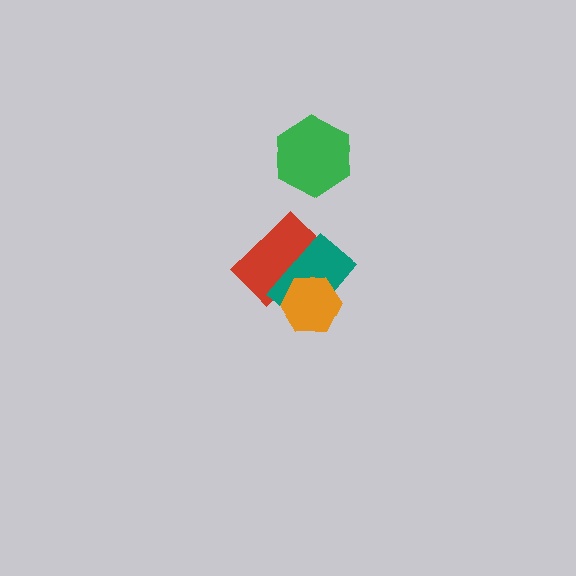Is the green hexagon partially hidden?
No, no other shape covers it.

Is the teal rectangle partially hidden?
Yes, it is partially covered by another shape.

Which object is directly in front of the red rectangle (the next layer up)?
The teal rectangle is directly in front of the red rectangle.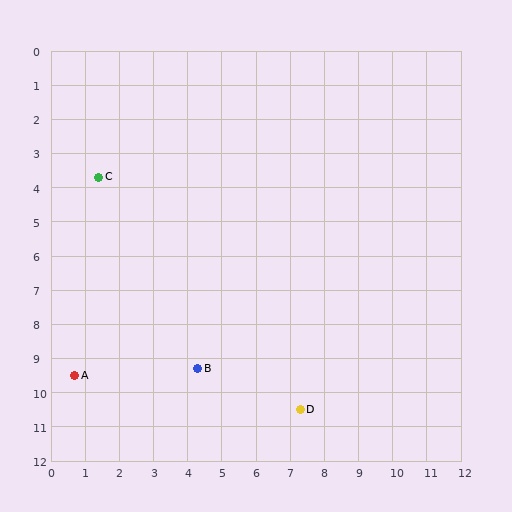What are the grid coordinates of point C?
Point C is at approximately (1.4, 3.7).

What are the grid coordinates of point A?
Point A is at approximately (0.7, 9.5).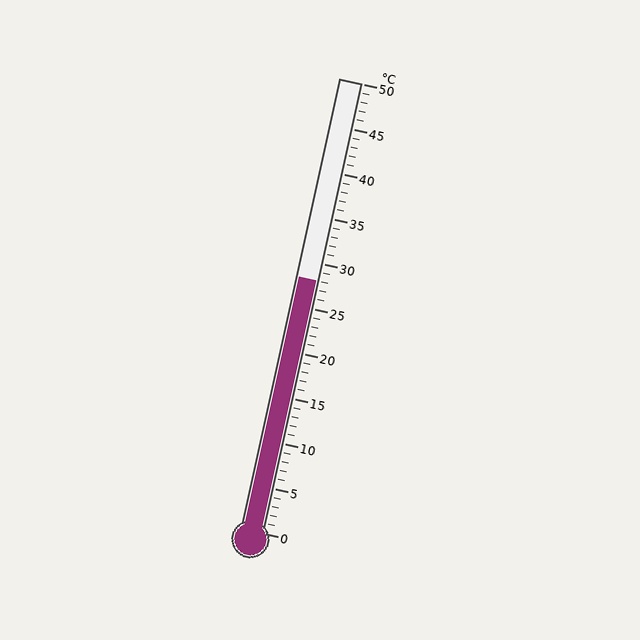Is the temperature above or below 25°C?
The temperature is above 25°C.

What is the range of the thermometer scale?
The thermometer scale ranges from 0°C to 50°C.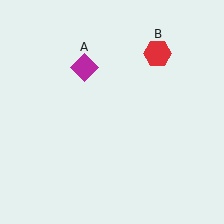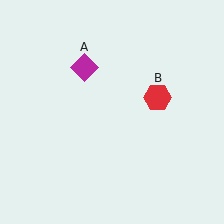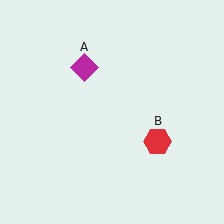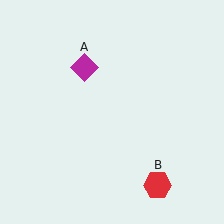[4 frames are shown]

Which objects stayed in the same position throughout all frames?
Magenta diamond (object A) remained stationary.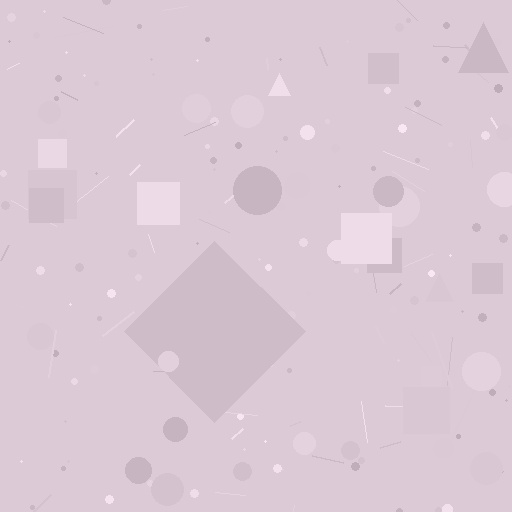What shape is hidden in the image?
A diamond is hidden in the image.